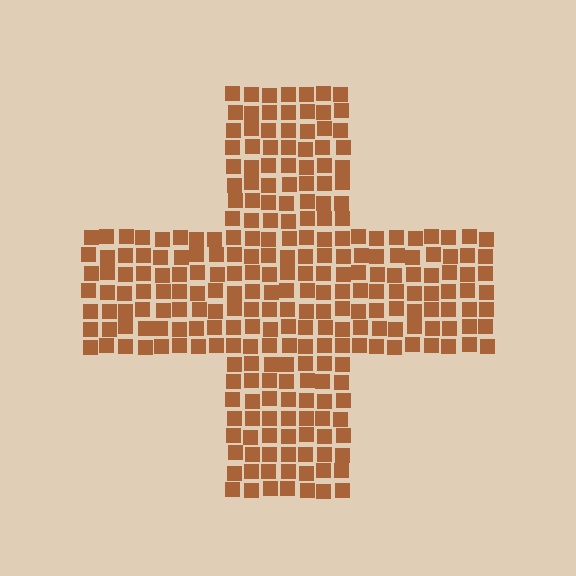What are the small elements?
The small elements are squares.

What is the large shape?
The large shape is a cross.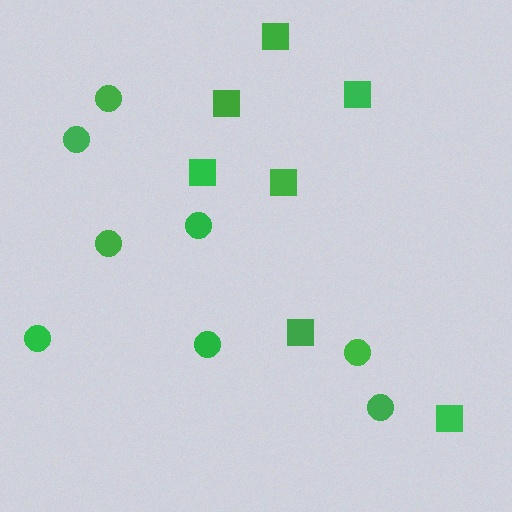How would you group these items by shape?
There are 2 groups: one group of squares (7) and one group of circles (8).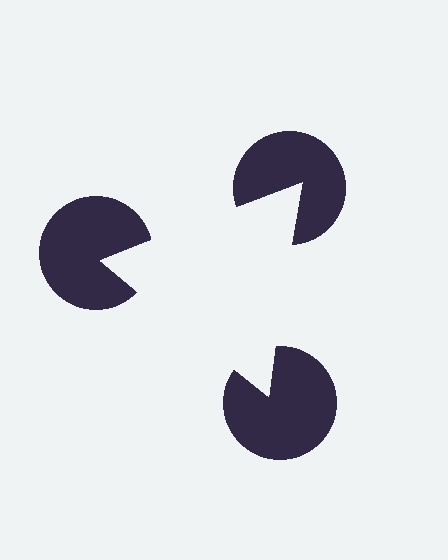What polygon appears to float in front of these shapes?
An illusory triangle — its edges are inferred from the aligned wedge cuts in the pac-man discs, not physically drawn.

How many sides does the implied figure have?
3 sides.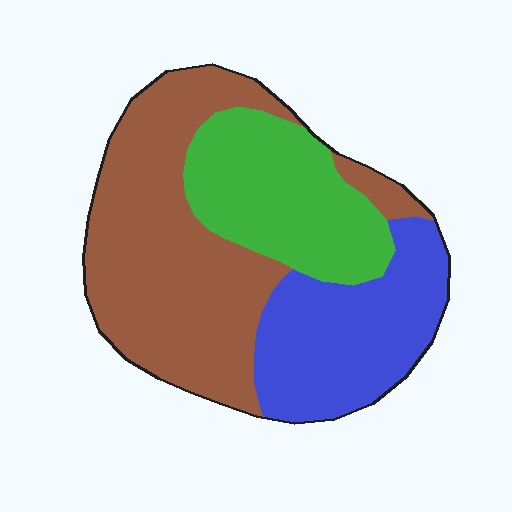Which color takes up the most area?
Brown, at roughly 45%.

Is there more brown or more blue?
Brown.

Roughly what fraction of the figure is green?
Green takes up about one quarter (1/4) of the figure.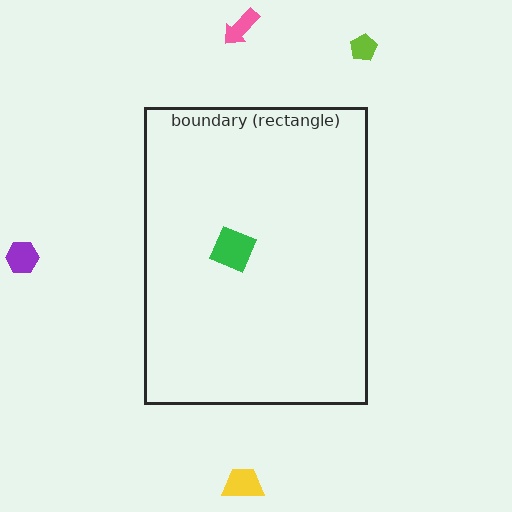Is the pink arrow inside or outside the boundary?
Outside.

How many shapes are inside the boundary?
1 inside, 4 outside.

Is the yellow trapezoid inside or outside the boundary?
Outside.